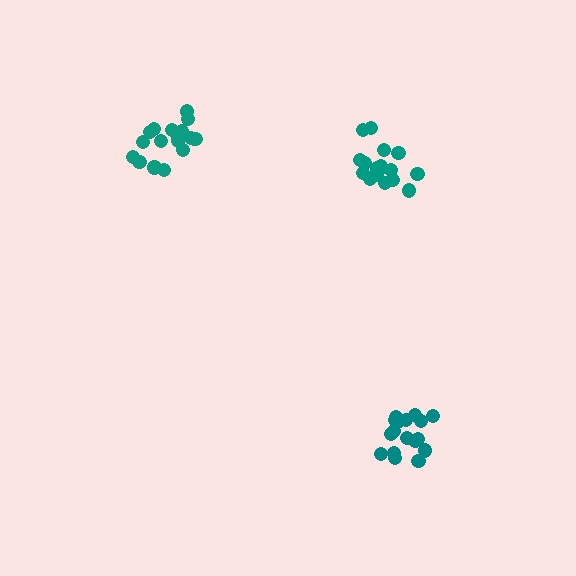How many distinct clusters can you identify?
There are 3 distinct clusters.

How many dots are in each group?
Group 1: 19 dots, Group 2: 18 dots, Group 3: 17 dots (54 total).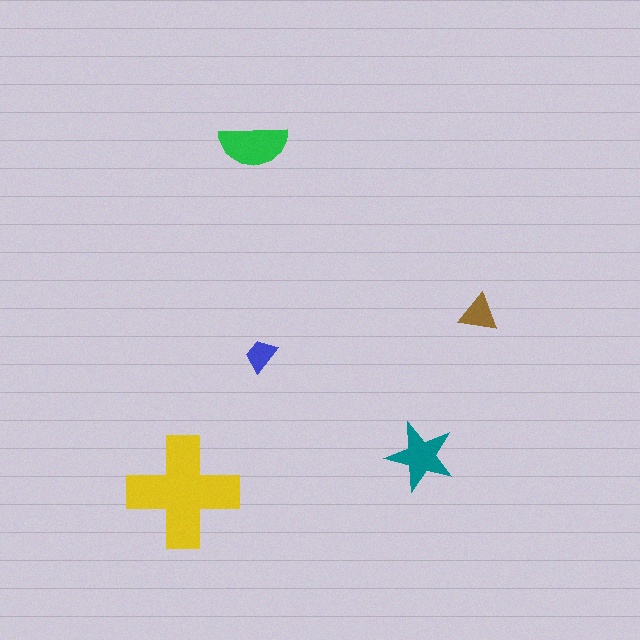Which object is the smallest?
The blue trapezoid.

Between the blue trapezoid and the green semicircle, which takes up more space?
The green semicircle.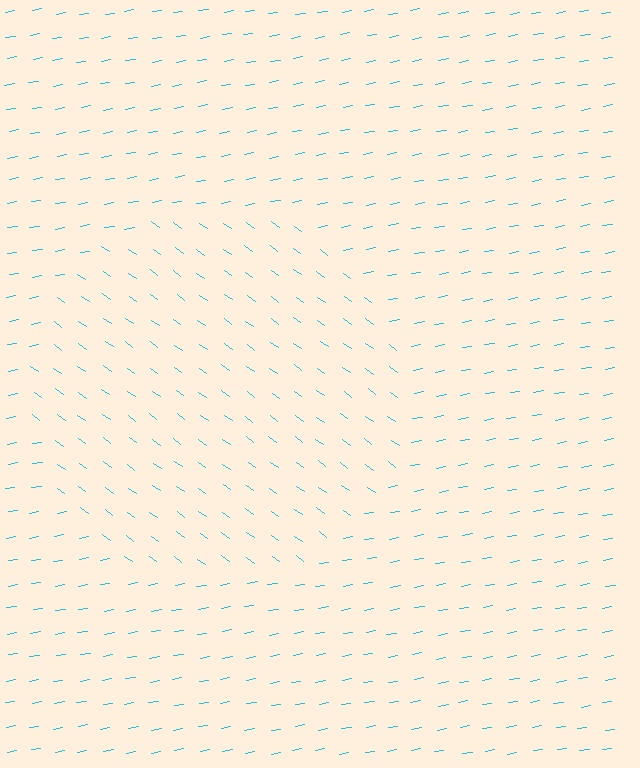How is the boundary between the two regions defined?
The boundary is defined purely by a change in line orientation (approximately 45 degrees difference). All lines are the same color and thickness.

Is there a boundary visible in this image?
Yes, there is a texture boundary formed by a change in line orientation.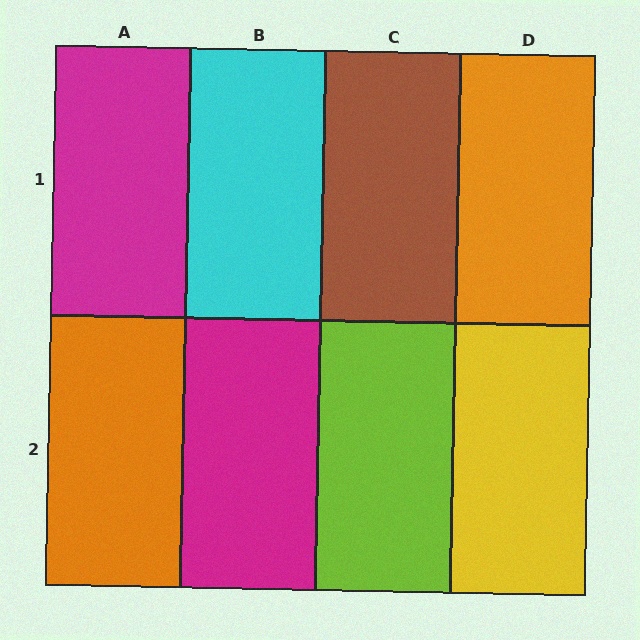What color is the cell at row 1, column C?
Brown.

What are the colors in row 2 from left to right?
Orange, magenta, lime, yellow.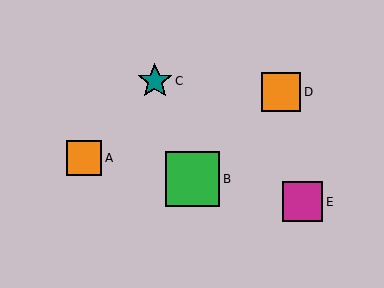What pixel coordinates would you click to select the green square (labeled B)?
Click at (192, 179) to select the green square B.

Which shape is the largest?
The green square (labeled B) is the largest.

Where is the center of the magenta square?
The center of the magenta square is at (303, 202).